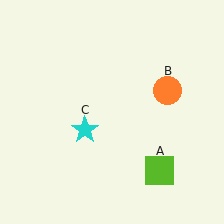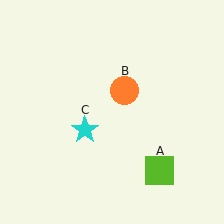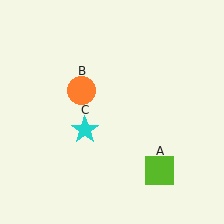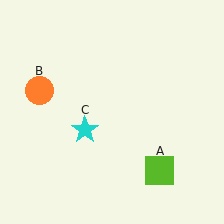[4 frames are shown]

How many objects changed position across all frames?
1 object changed position: orange circle (object B).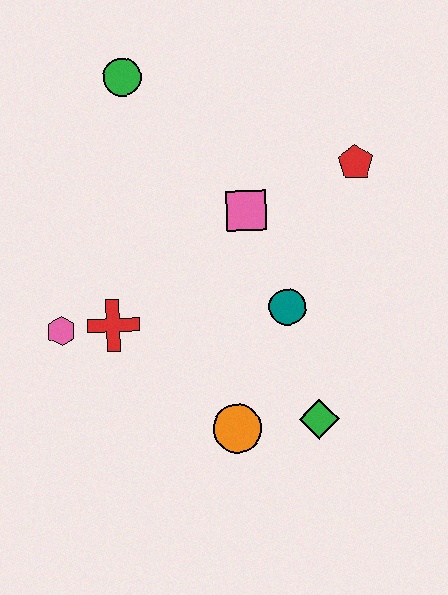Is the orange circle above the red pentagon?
No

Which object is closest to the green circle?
The pink square is closest to the green circle.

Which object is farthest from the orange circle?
The green circle is farthest from the orange circle.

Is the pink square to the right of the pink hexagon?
Yes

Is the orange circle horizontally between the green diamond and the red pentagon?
No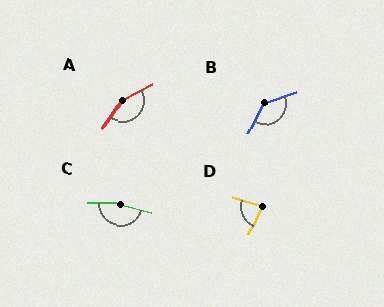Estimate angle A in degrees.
Approximately 153 degrees.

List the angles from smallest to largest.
D (83°), B (136°), A (153°), C (165°).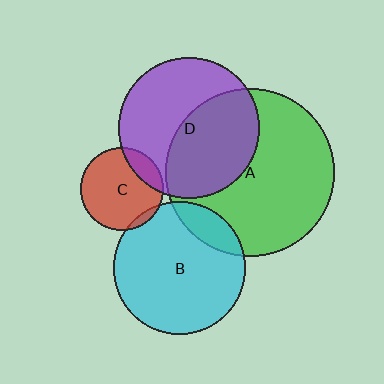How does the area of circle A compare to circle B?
Approximately 1.6 times.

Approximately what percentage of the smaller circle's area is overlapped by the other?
Approximately 15%.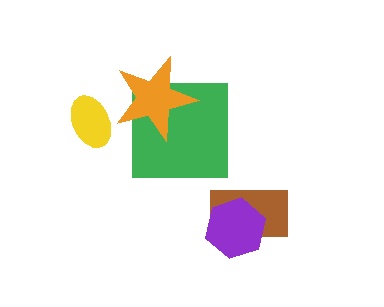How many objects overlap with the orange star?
1 object overlaps with the orange star.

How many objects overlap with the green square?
1 object overlaps with the green square.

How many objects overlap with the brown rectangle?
1 object overlaps with the brown rectangle.